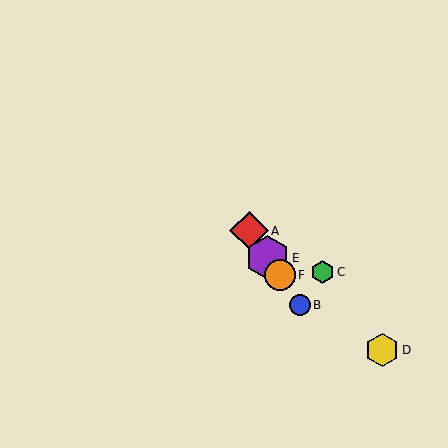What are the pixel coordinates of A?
Object A is at (249, 231).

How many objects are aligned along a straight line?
4 objects (A, B, E, F) are aligned along a straight line.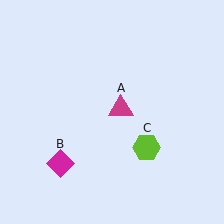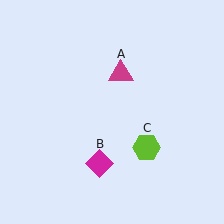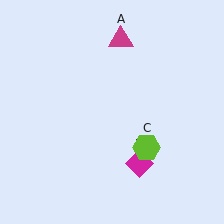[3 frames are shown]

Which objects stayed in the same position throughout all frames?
Lime hexagon (object C) remained stationary.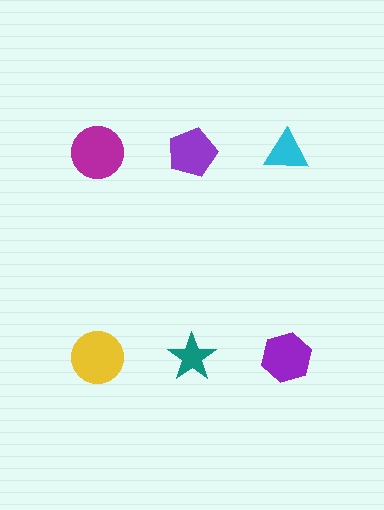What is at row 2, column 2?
A teal star.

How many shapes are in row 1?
3 shapes.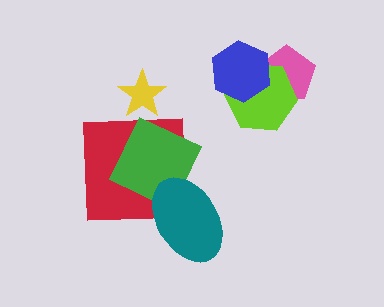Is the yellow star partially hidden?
No, no other shape covers it.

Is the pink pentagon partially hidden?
Yes, it is partially covered by another shape.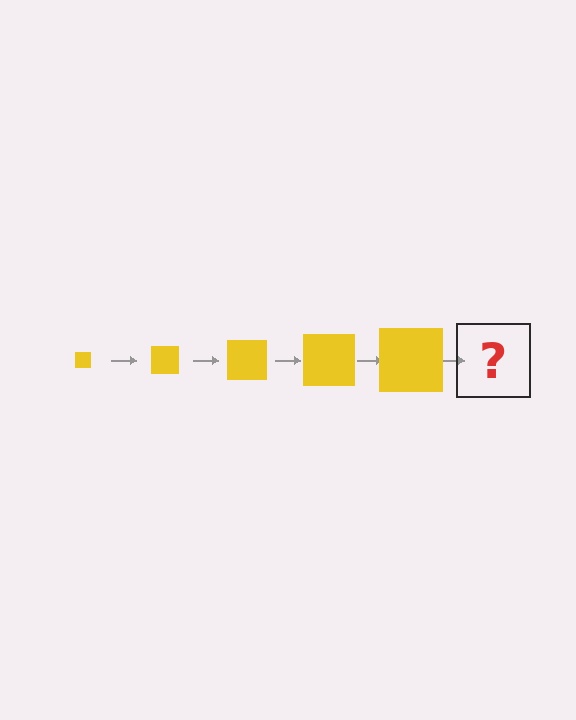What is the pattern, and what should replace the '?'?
The pattern is that the square gets progressively larger each step. The '?' should be a yellow square, larger than the previous one.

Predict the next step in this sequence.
The next step is a yellow square, larger than the previous one.